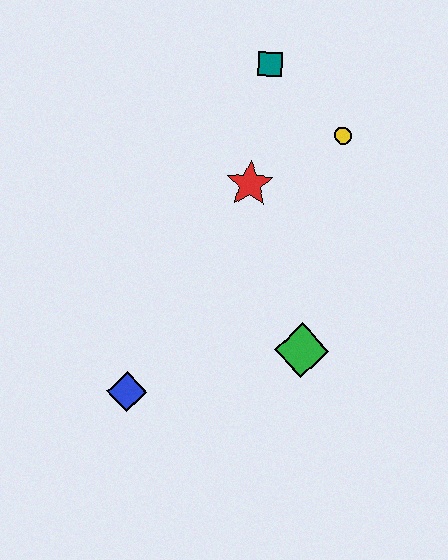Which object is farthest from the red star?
The blue diamond is farthest from the red star.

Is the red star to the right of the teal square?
No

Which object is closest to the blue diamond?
The green diamond is closest to the blue diamond.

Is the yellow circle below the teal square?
Yes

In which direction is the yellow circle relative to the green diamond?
The yellow circle is above the green diamond.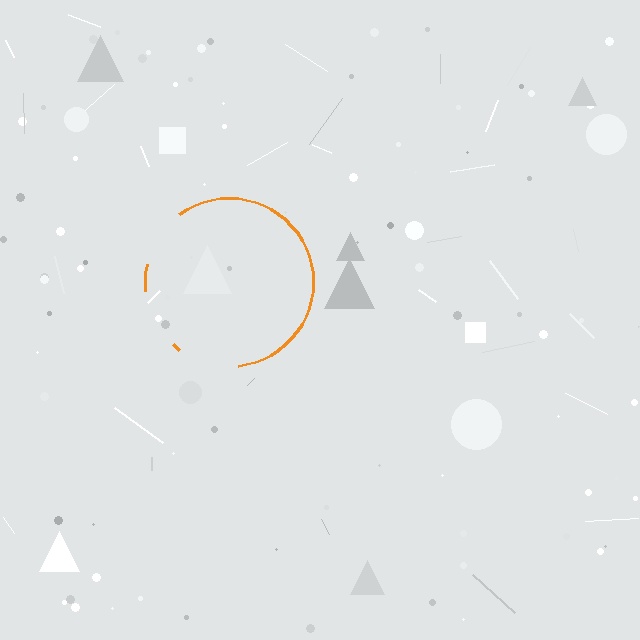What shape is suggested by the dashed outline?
The dashed outline suggests a circle.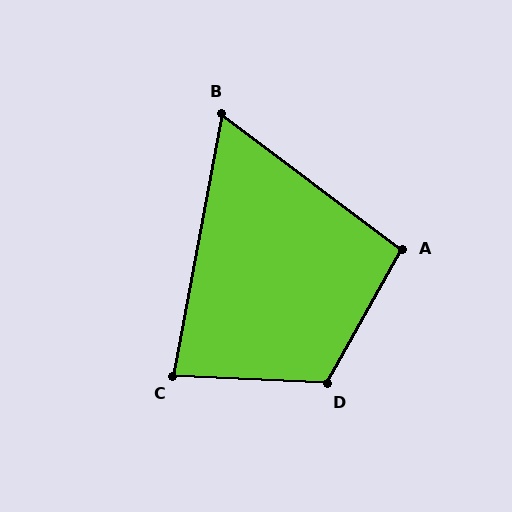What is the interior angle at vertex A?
Approximately 98 degrees (obtuse).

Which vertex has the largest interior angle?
D, at approximately 116 degrees.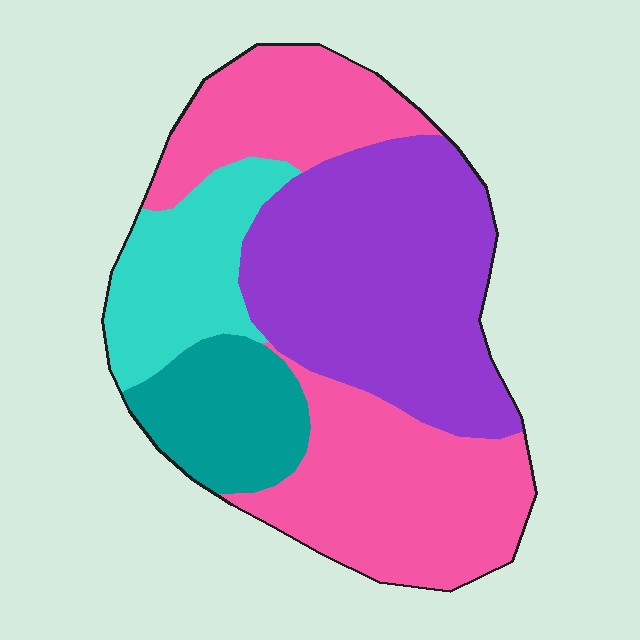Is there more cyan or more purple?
Purple.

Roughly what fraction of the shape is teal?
Teal takes up about one eighth (1/8) of the shape.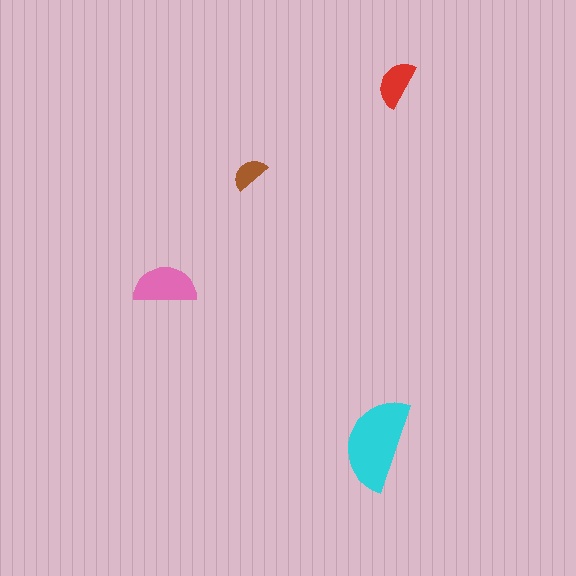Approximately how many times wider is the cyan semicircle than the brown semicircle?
About 2.5 times wider.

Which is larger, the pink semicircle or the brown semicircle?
The pink one.